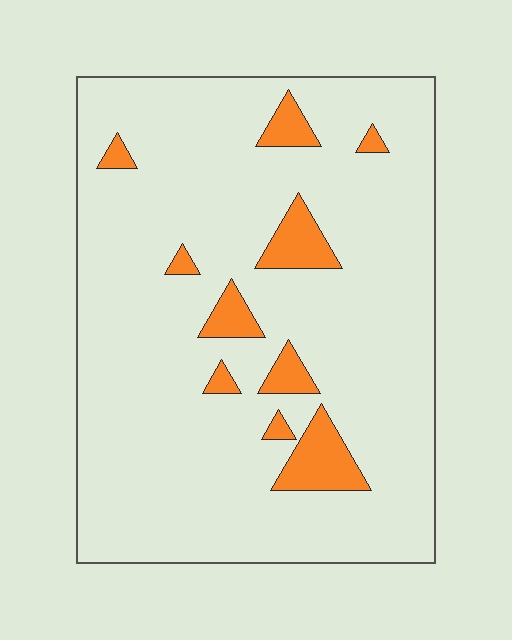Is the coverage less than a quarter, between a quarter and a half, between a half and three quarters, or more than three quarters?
Less than a quarter.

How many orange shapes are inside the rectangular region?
10.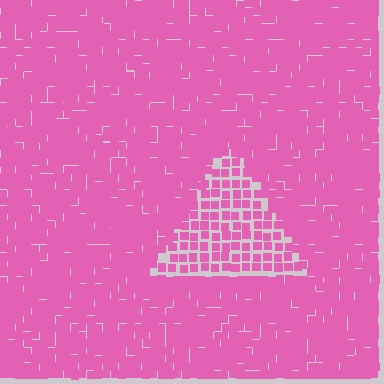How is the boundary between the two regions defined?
The boundary is defined by a change in element density (approximately 1.8x ratio). All elements are the same color, size, and shape.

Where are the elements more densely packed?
The elements are more densely packed outside the triangle boundary.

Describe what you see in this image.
The image contains small pink elements arranged at two different densities. A triangle-shaped region is visible where the elements are less densely packed than the surrounding area.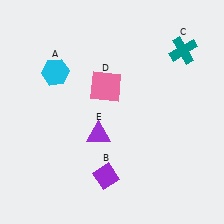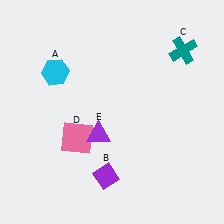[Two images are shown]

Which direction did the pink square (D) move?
The pink square (D) moved down.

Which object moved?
The pink square (D) moved down.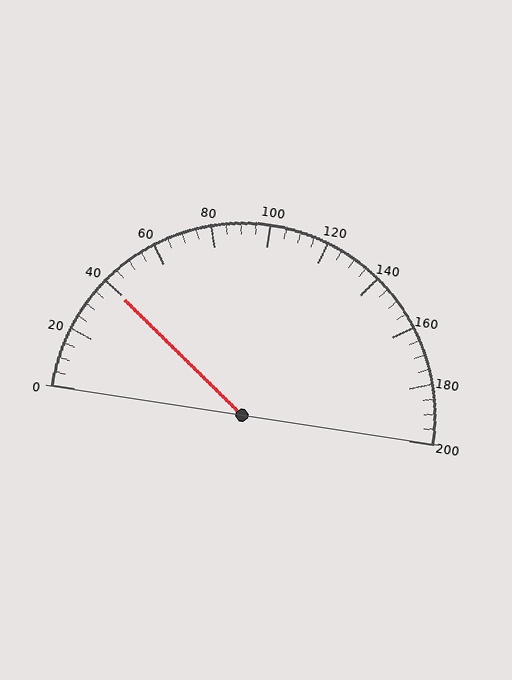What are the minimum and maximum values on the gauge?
The gauge ranges from 0 to 200.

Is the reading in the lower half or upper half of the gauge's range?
The reading is in the lower half of the range (0 to 200).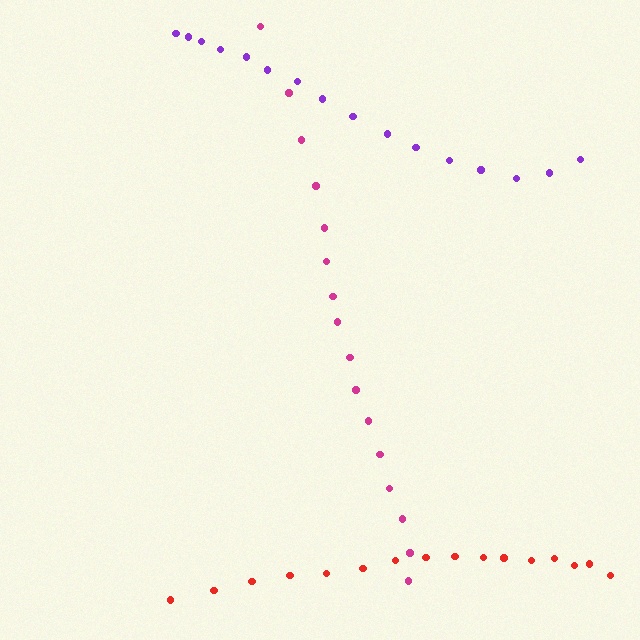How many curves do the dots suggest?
There are 3 distinct paths.